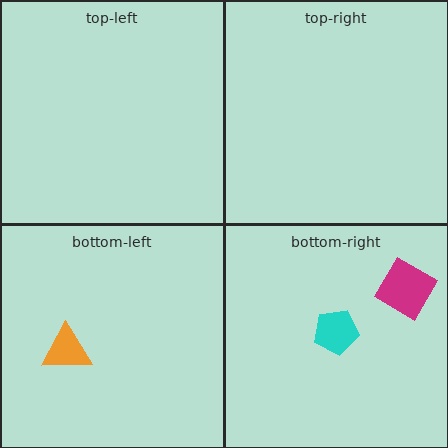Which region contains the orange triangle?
The bottom-left region.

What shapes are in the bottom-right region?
The cyan pentagon, the magenta diamond.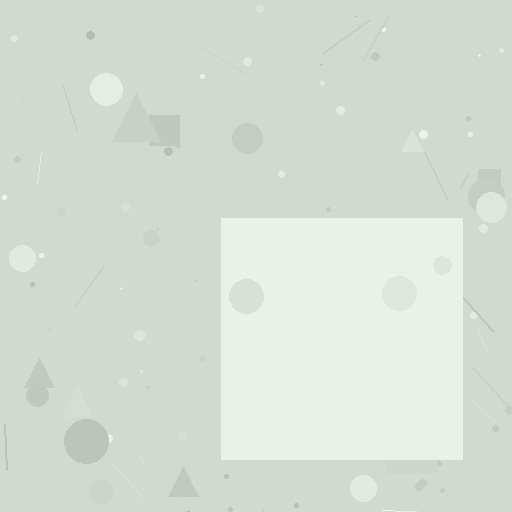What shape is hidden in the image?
A square is hidden in the image.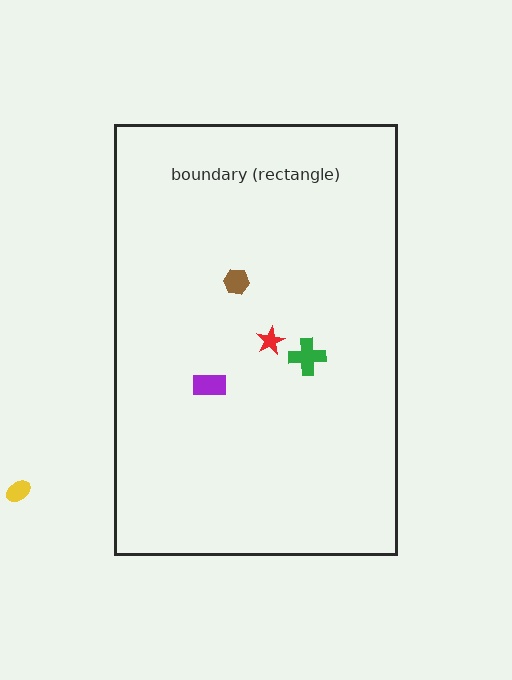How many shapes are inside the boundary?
4 inside, 1 outside.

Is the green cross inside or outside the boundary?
Inside.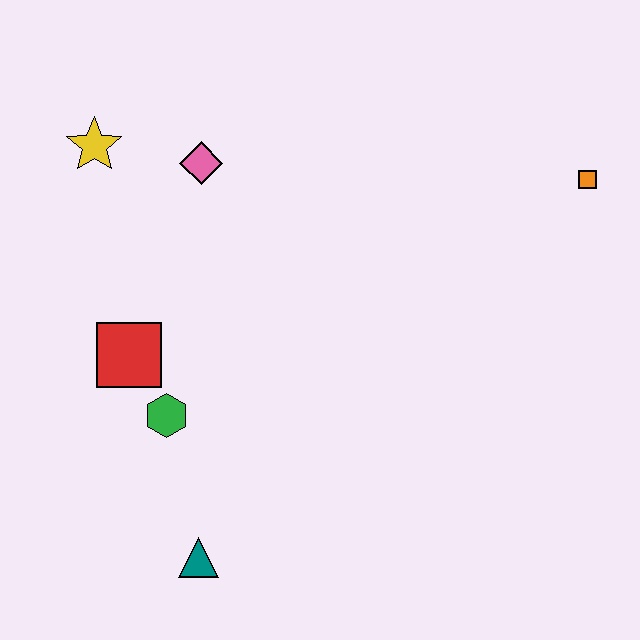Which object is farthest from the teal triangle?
The orange square is farthest from the teal triangle.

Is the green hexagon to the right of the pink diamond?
No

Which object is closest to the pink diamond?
The yellow star is closest to the pink diamond.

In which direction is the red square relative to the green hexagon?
The red square is above the green hexagon.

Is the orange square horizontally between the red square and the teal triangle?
No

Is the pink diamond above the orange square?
Yes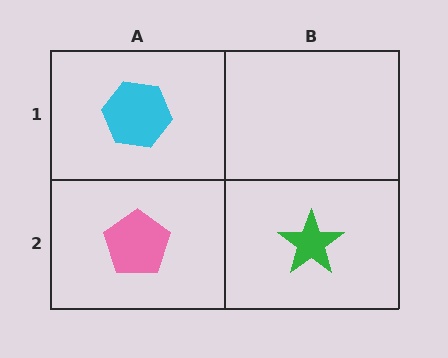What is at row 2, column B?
A green star.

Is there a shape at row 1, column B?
No, that cell is empty.